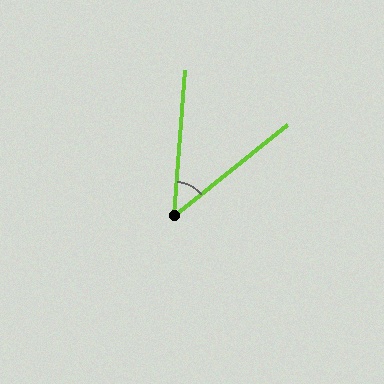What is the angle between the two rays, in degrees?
Approximately 46 degrees.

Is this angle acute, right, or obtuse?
It is acute.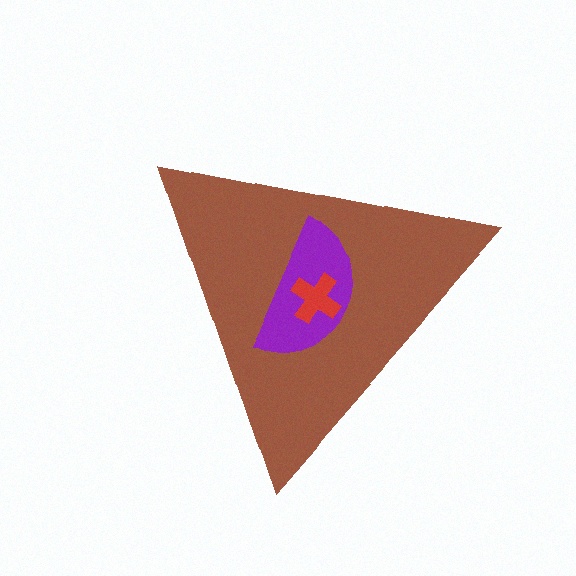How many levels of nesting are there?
3.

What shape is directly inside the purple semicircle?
The red cross.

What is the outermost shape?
The brown triangle.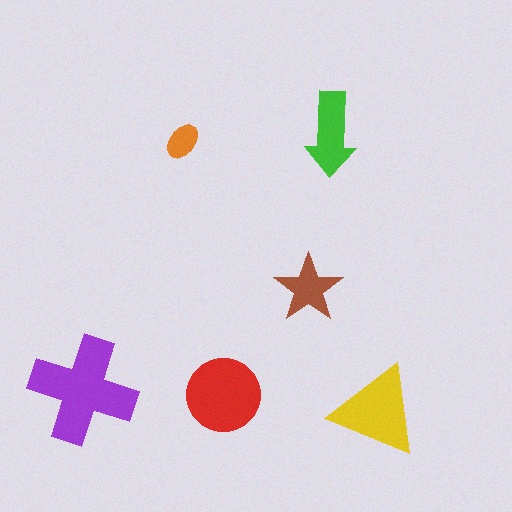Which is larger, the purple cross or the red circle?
The purple cross.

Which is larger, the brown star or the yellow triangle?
The yellow triangle.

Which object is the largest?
The purple cross.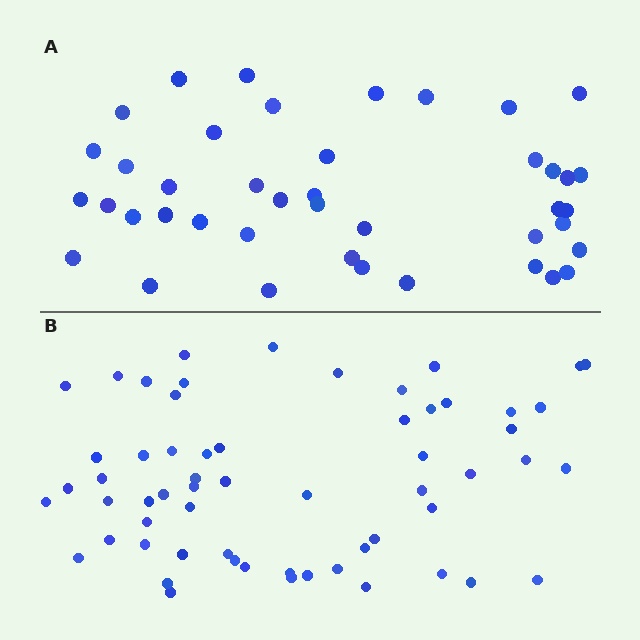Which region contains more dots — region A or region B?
Region B (the bottom region) has more dots.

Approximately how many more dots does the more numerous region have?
Region B has approximately 20 more dots than region A.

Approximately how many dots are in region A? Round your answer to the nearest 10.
About 40 dots. (The exact count is 42, which rounds to 40.)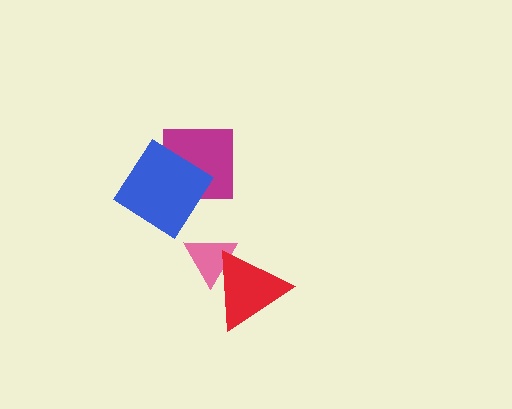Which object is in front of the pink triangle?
The red triangle is in front of the pink triangle.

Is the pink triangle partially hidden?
Yes, it is partially covered by another shape.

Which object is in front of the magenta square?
The blue diamond is in front of the magenta square.